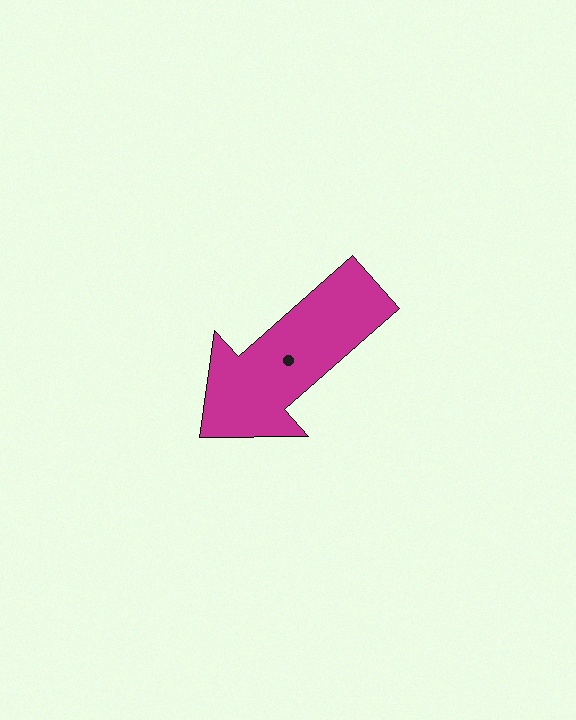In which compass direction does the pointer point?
Southwest.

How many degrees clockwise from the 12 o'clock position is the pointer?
Approximately 229 degrees.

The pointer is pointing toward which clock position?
Roughly 8 o'clock.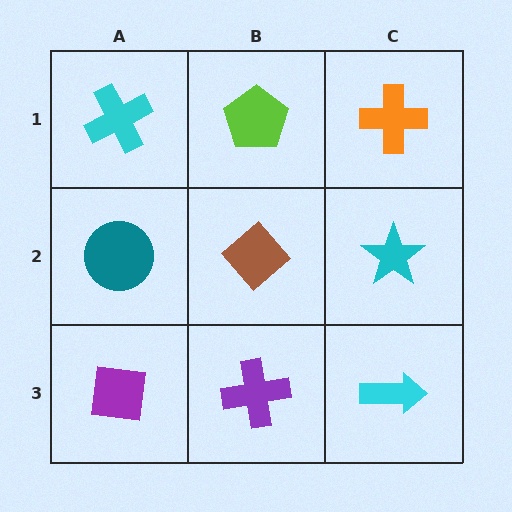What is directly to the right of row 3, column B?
A cyan arrow.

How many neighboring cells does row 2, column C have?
3.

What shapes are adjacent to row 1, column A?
A teal circle (row 2, column A), a lime pentagon (row 1, column B).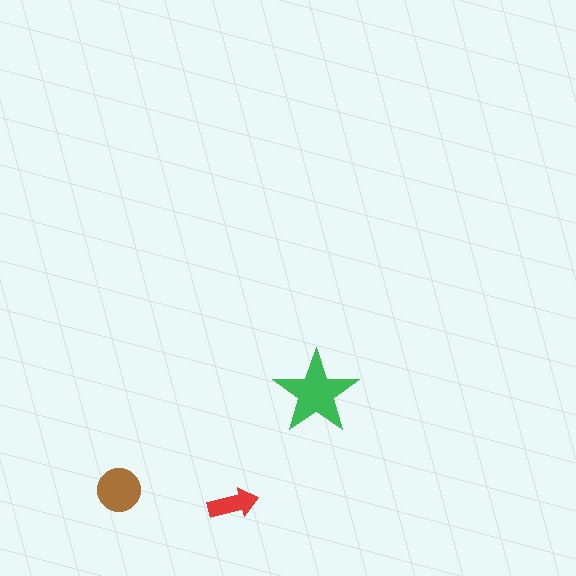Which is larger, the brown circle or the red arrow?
The brown circle.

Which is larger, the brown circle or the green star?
The green star.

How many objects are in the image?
There are 3 objects in the image.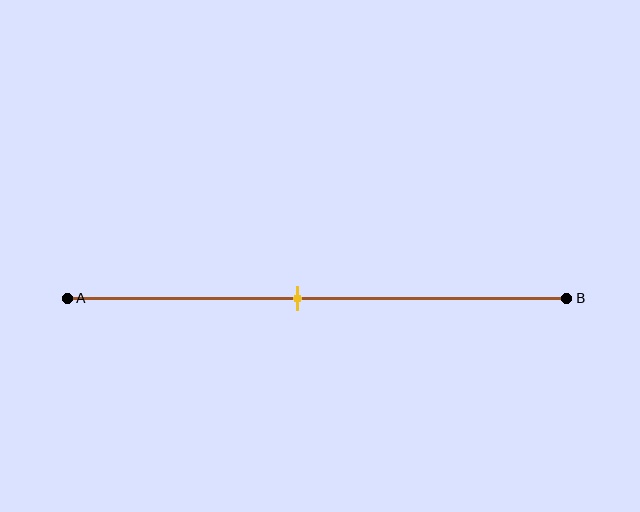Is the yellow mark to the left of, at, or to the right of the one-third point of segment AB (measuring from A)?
The yellow mark is to the right of the one-third point of segment AB.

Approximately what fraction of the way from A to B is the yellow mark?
The yellow mark is approximately 45% of the way from A to B.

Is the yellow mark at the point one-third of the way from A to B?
No, the mark is at about 45% from A, not at the 33% one-third point.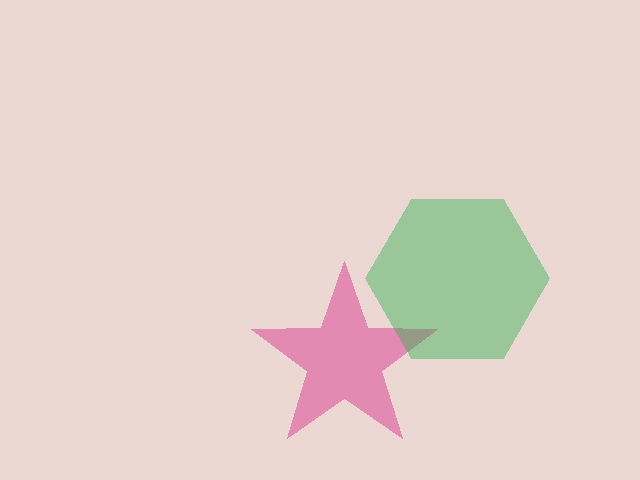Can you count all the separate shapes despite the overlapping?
Yes, there are 2 separate shapes.